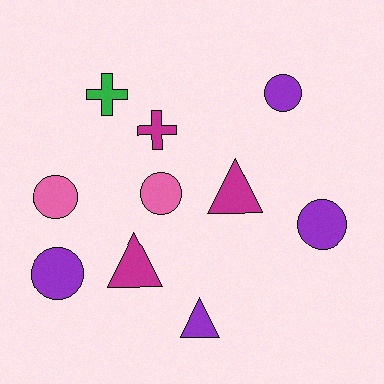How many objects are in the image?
There are 10 objects.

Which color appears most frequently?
Purple, with 4 objects.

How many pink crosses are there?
There are no pink crosses.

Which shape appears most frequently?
Circle, with 5 objects.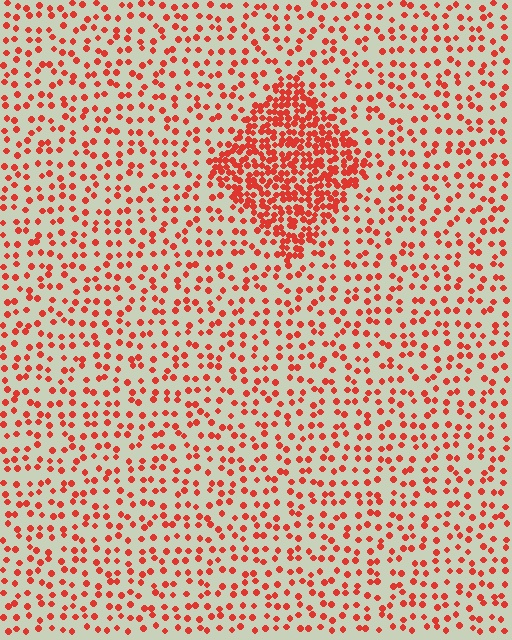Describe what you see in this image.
The image contains small red elements arranged at two different densities. A diamond-shaped region is visible where the elements are more densely packed than the surrounding area.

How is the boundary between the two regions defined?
The boundary is defined by a change in element density (approximately 2.8x ratio). All elements are the same color, size, and shape.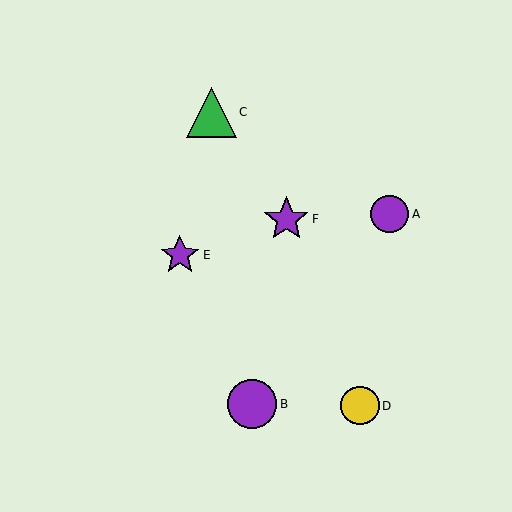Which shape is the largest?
The green triangle (labeled C) is the largest.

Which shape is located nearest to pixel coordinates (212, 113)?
The green triangle (labeled C) at (211, 112) is nearest to that location.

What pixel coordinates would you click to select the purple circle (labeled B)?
Click at (252, 404) to select the purple circle B.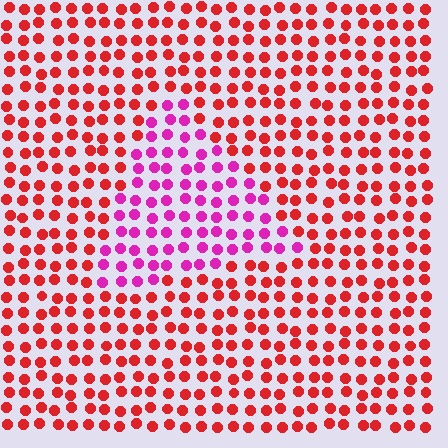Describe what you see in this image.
The image is filled with small red elements in a uniform arrangement. A triangle-shaped region is visible where the elements are tinted to a slightly different hue, forming a subtle color boundary.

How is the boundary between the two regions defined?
The boundary is defined purely by a slight shift in hue (about 46 degrees). Spacing, size, and orientation are identical on both sides.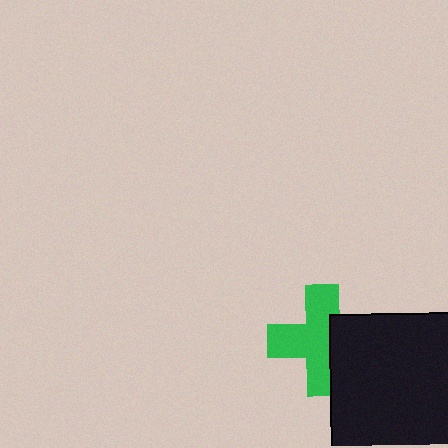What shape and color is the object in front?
The object in front is a black rectangle.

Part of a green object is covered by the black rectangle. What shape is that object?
It is a cross.